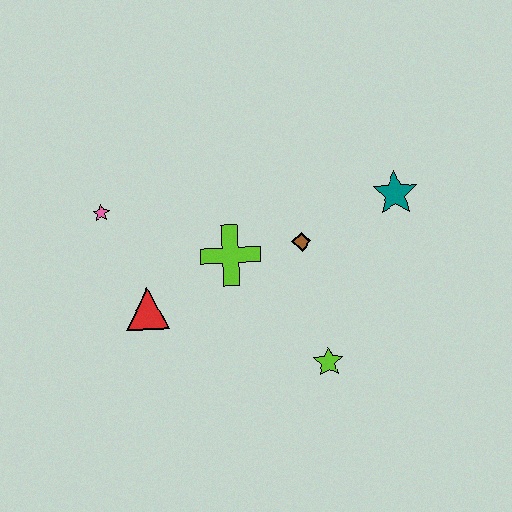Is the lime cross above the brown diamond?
No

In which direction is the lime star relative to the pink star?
The lime star is to the right of the pink star.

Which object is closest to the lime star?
The brown diamond is closest to the lime star.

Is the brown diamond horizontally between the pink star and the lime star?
Yes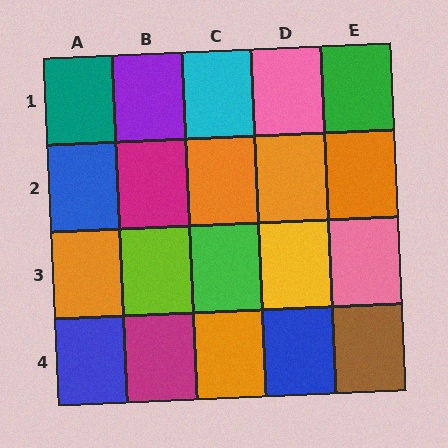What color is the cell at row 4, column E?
Brown.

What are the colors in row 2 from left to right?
Blue, magenta, orange, orange, orange.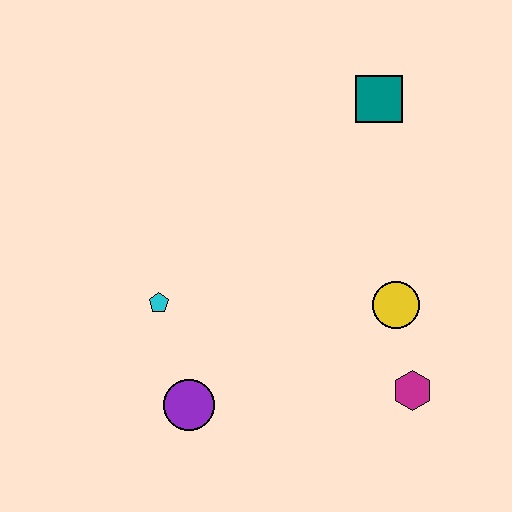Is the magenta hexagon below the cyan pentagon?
Yes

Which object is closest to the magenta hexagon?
The yellow circle is closest to the magenta hexagon.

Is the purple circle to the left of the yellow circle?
Yes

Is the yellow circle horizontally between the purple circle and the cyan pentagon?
No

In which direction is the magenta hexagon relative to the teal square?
The magenta hexagon is below the teal square.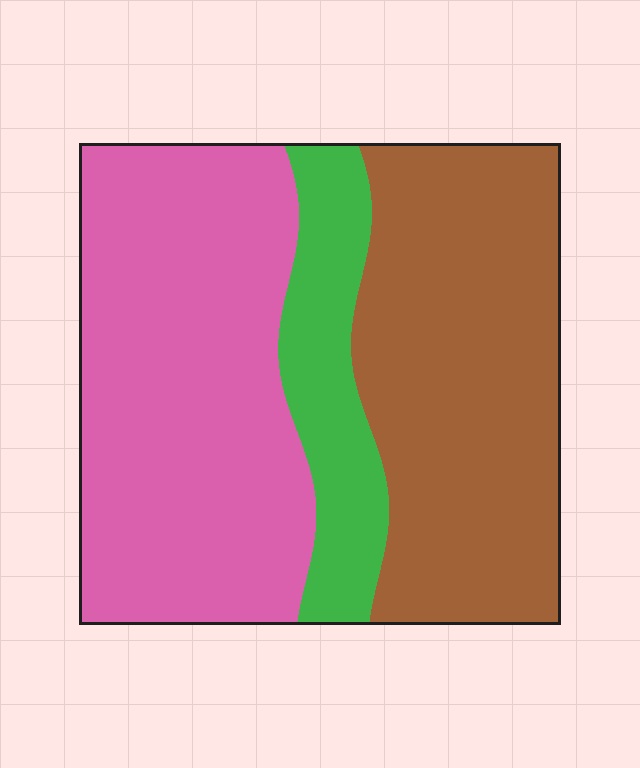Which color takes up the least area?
Green, at roughly 15%.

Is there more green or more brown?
Brown.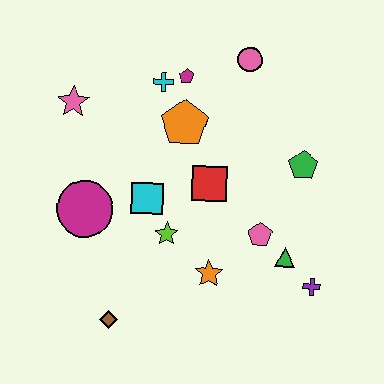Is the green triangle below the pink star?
Yes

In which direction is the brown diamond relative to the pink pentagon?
The brown diamond is to the left of the pink pentagon.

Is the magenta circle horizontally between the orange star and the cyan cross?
No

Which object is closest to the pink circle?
The magenta pentagon is closest to the pink circle.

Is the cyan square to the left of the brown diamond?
No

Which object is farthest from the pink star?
The purple cross is farthest from the pink star.